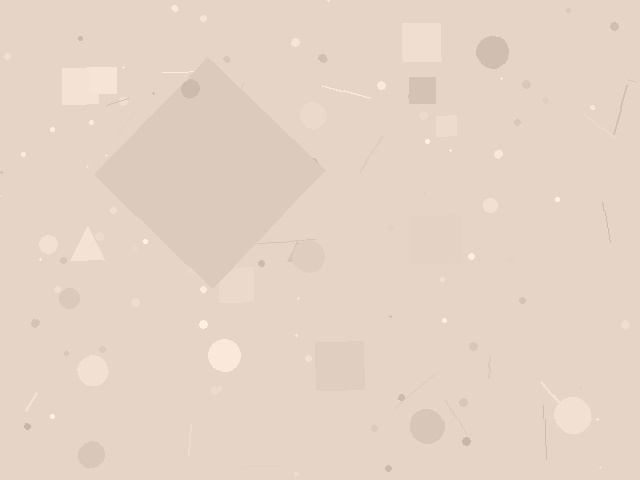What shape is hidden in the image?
A diamond is hidden in the image.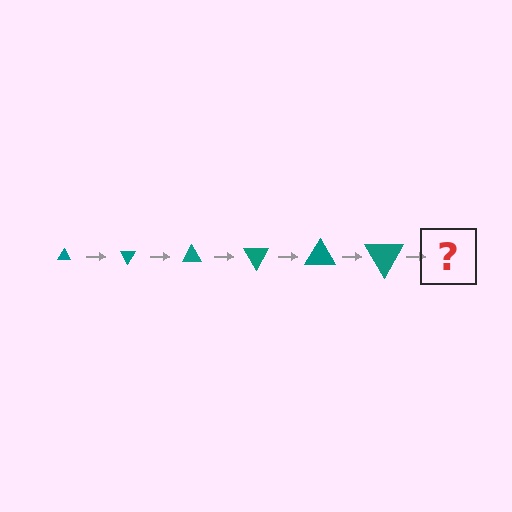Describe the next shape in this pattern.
It should be a triangle, larger than the previous one and rotated 360 degrees from the start.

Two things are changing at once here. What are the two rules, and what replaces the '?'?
The two rules are that the triangle grows larger each step and it rotates 60 degrees each step. The '?' should be a triangle, larger than the previous one and rotated 360 degrees from the start.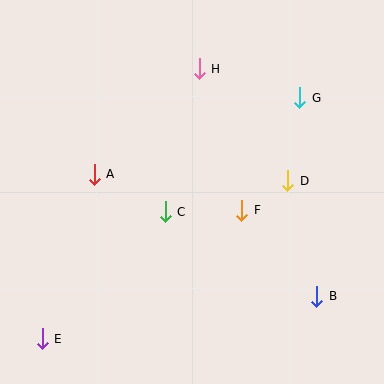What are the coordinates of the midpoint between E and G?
The midpoint between E and G is at (171, 218).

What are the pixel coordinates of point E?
Point E is at (42, 339).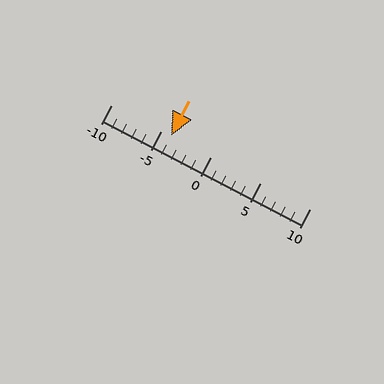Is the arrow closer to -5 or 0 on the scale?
The arrow is closer to -5.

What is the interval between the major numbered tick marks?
The major tick marks are spaced 5 units apart.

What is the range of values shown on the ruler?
The ruler shows values from -10 to 10.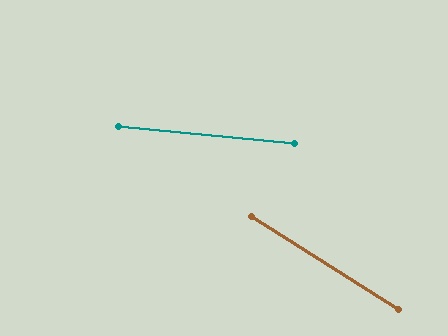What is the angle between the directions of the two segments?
Approximately 27 degrees.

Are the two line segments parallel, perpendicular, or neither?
Neither parallel nor perpendicular — they differ by about 27°.